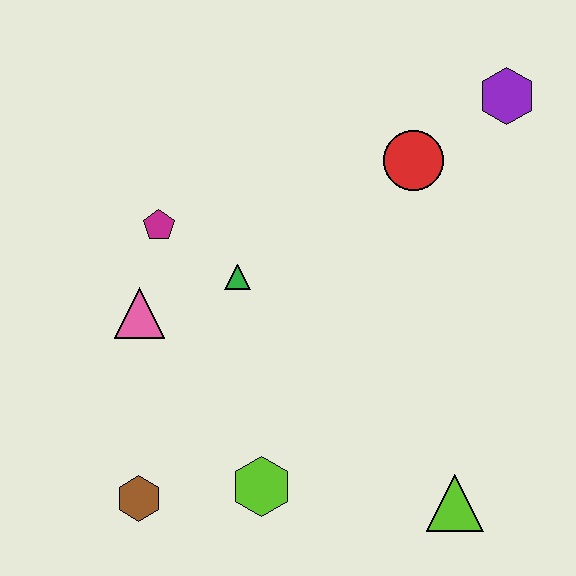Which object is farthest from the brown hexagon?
The purple hexagon is farthest from the brown hexagon.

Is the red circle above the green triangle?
Yes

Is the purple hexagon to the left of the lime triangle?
No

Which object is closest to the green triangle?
The magenta pentagon is closest to the green triangle.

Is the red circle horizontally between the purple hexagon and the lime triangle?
No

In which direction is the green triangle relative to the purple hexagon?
The green triangle is to the left of the purple hexagon.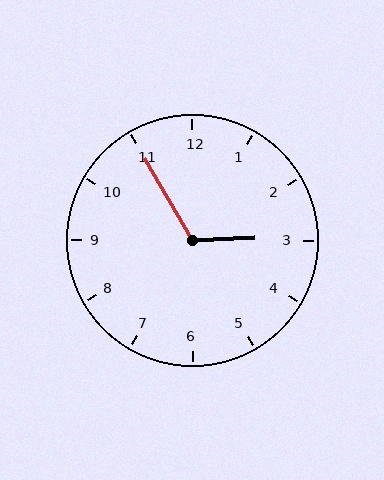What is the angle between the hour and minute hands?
Approximately 118 degrees.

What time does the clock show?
2:55.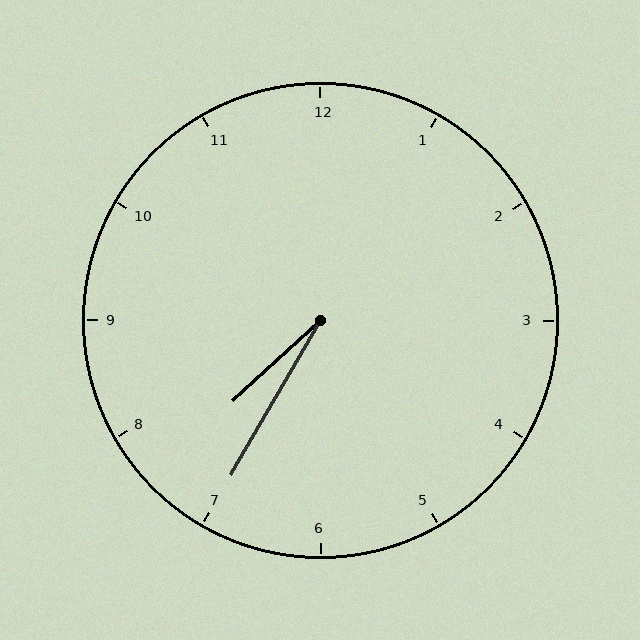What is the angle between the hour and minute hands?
Approximately 18 degrees.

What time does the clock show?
7:35.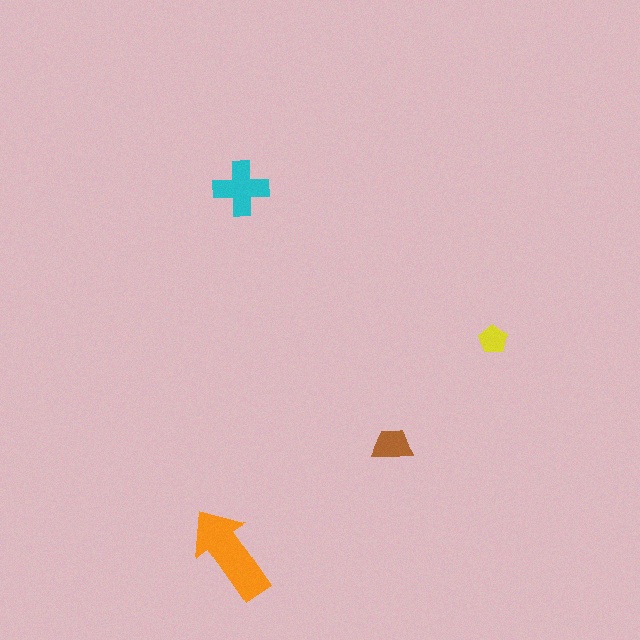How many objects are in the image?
There are 4 objects in the image.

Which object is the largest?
The orange arrow.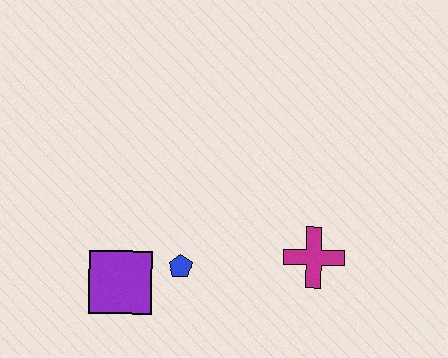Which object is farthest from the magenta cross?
The purple square is farthest from the magenta cross.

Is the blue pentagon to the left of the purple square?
No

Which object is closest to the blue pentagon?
The purple square is closest to the blue pentagon.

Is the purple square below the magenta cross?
Yes